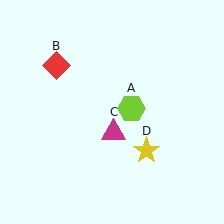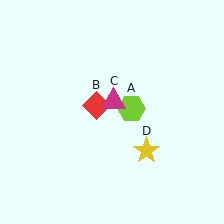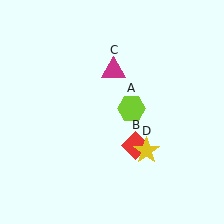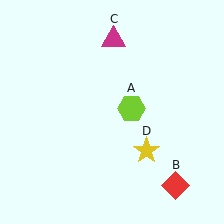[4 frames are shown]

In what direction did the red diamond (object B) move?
The red diamond (object B) moved down and to the right.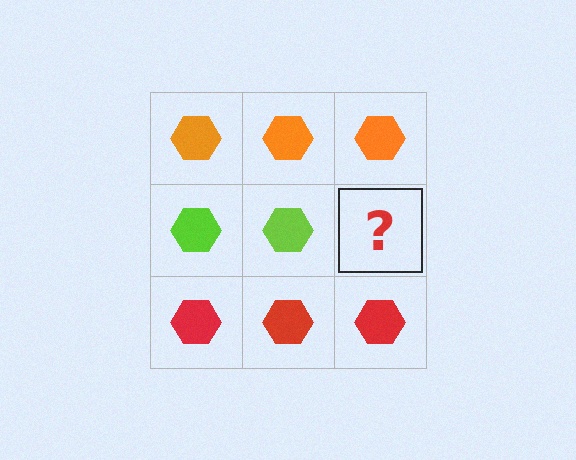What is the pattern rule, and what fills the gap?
The rule is that each row has a consistent color. The gap should be filled with a lime hexagon.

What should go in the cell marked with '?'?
The missing cell should contain a lime hexagon.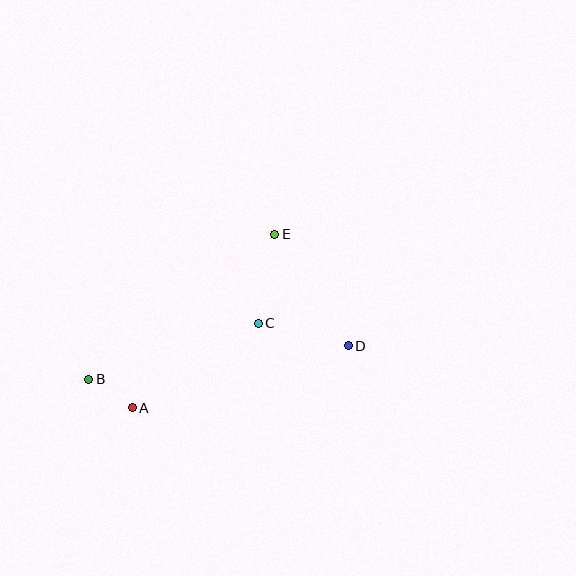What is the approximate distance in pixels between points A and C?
The distance between A and C is approximately 152 pixels.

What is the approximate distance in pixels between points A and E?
The distance between A and E is approximately 225 pixels.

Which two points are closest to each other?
Points A and B are closest to each other.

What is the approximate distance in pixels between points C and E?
The distance between C and E is approximately 91 pixels.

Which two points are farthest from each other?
Points B and D are farthest from each other.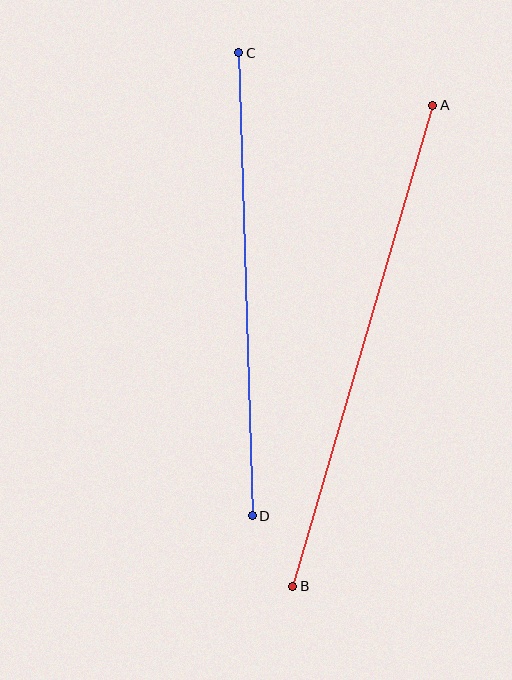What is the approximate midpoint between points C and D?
The midpoint is at approximately (246, 284) pixels.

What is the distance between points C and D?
The distance is approximately 463 pixels.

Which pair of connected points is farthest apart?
Points A and B are farthest apart.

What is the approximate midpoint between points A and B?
The midpoint is at approximately (363, 346) pixels.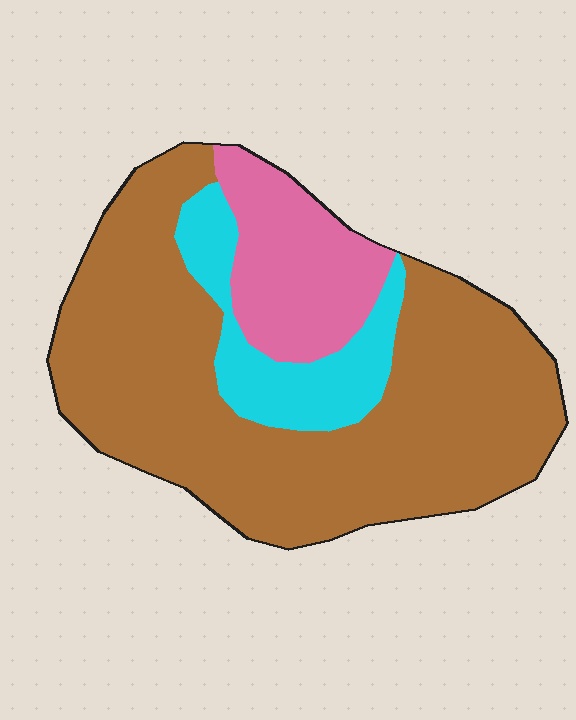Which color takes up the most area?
Brown, at roughly 70%.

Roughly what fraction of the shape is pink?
Pink takes up about one sixth (1/6) of the shape.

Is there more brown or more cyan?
Brown.